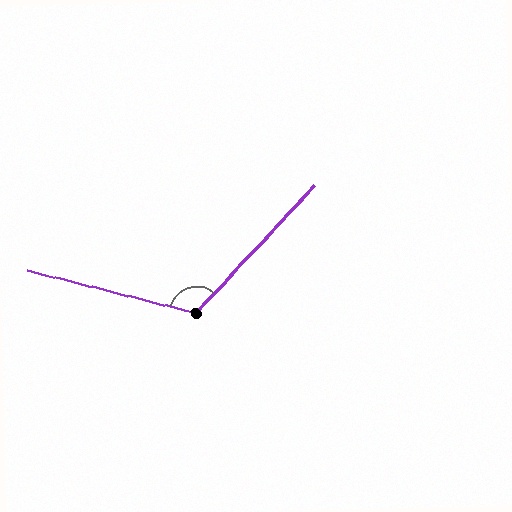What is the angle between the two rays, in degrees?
Approximately 119 degrees.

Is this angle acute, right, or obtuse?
It is obtuse.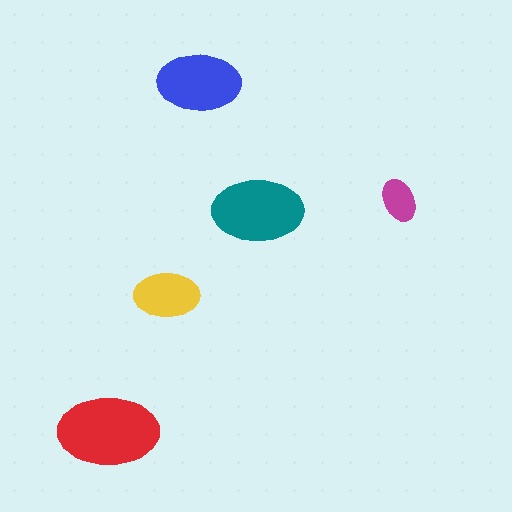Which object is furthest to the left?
The red ellipse is leftmost.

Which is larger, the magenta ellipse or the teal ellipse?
The teal one.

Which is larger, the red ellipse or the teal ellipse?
The red one.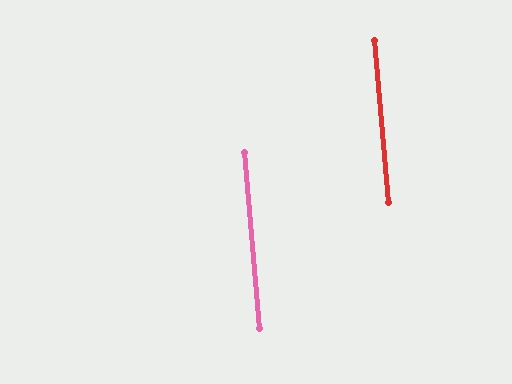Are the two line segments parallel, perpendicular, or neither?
Parallel — their directions differ by only 0.0°.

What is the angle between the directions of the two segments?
Approximately 0 degrees.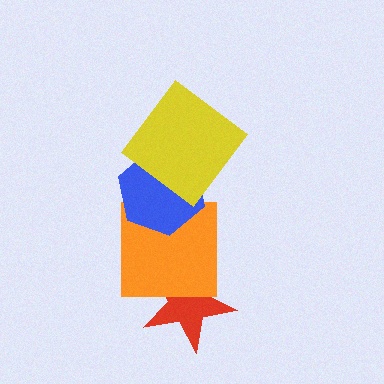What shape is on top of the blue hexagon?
The yellow diamond is on top of the blue hexagon.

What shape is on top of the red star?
The orange square is on top of the red star.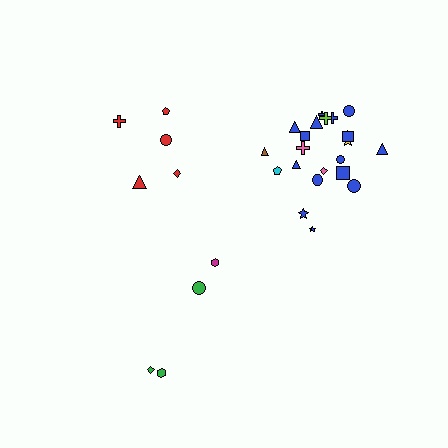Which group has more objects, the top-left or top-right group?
The top-right group.